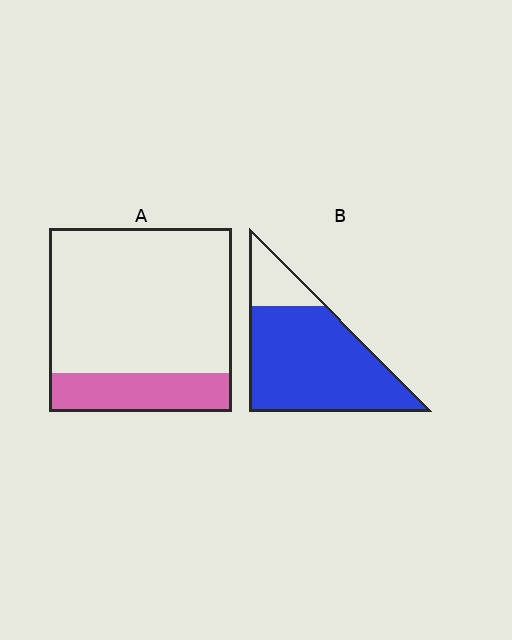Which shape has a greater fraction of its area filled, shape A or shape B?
Shape B.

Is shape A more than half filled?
No.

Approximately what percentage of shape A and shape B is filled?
A is approximately 20% and B is approximately 80%.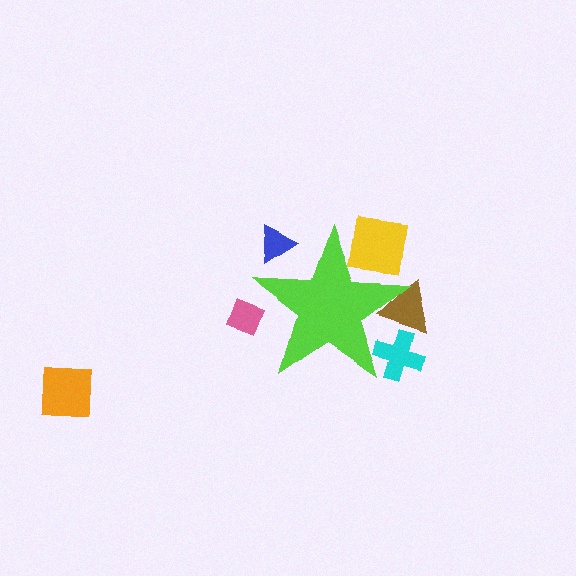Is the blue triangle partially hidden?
Yes, the blue triangle is partially hidden behind the lime star.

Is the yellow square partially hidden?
Yes, the yellow square is partially hidden behind the lime star.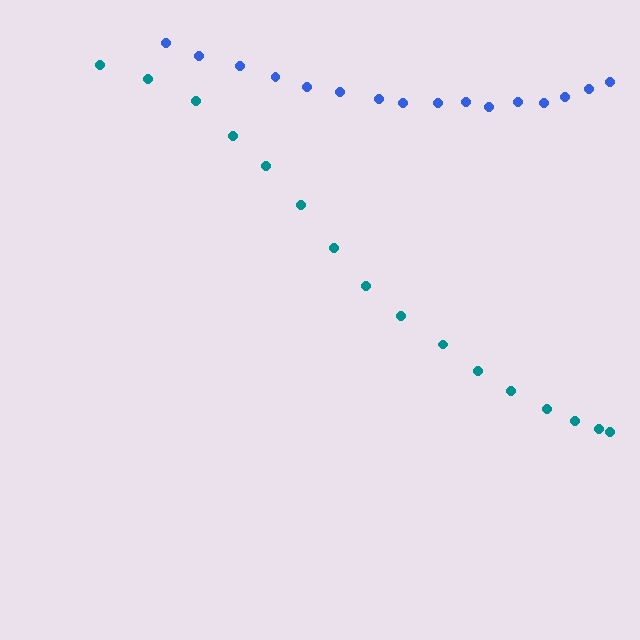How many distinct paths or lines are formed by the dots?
There are 2 distinct paths.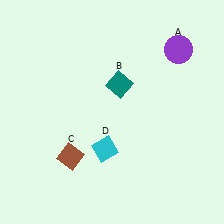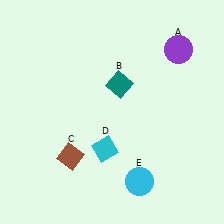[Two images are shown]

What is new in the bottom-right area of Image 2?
A cyan circle (E) was added in the bottom-right area of Image 2.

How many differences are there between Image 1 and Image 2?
There is 1 difference between the two images.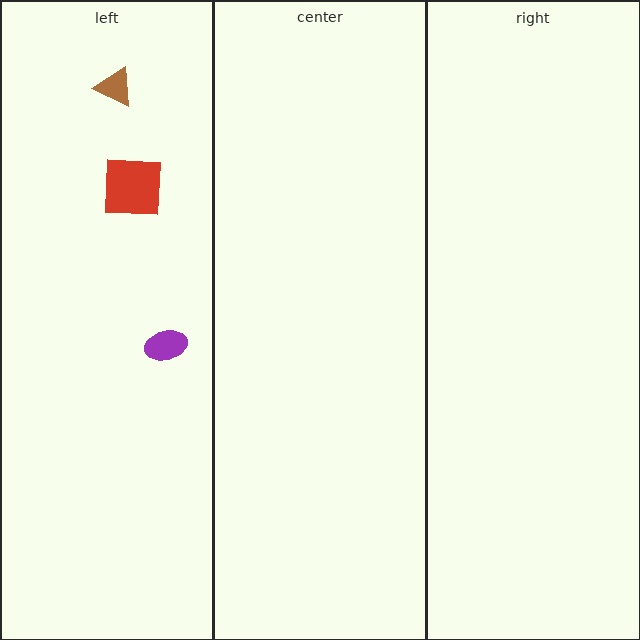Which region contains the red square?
The left region.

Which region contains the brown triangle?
The left region.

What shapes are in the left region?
The red square, the purple ellipse, the brown triangle.